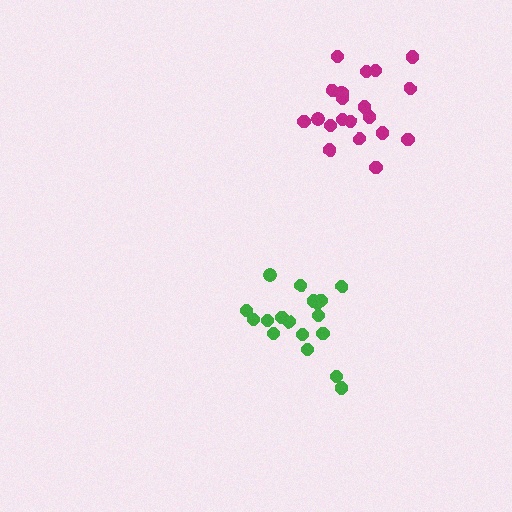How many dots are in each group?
Group 1: 18 dots, Group 2: 20 dots (38 total).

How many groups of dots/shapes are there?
There are 2 groups.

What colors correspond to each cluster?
The clusters are colored: green, magenta.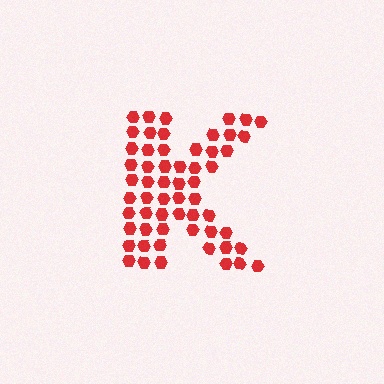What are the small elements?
The small elements are hexagons.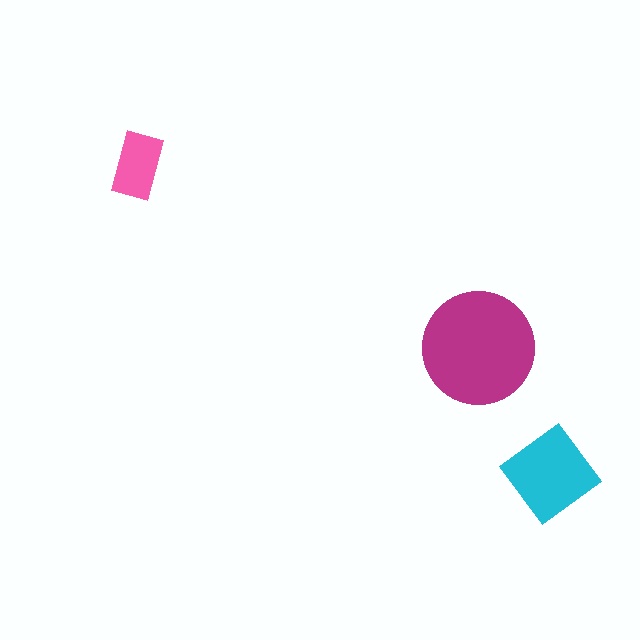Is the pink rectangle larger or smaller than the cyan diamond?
Smaller.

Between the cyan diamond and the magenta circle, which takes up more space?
The magenta circle.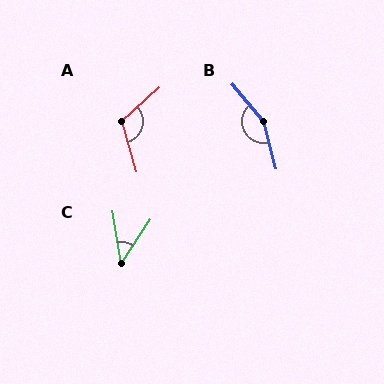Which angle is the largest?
B, at approximately 155 degrees.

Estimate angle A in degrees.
Approximately 116 degrees.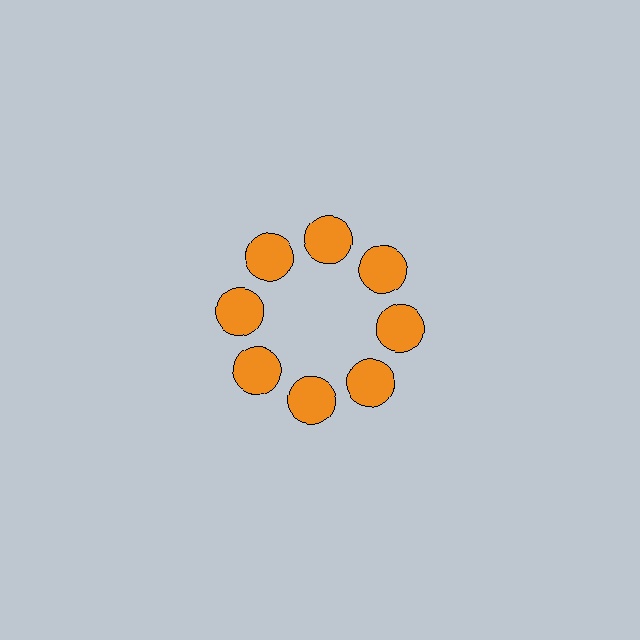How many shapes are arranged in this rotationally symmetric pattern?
There are 8 shapes, arranged in 8 groups of 1.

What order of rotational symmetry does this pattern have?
This pattern has 8-fold rotational symmetry.